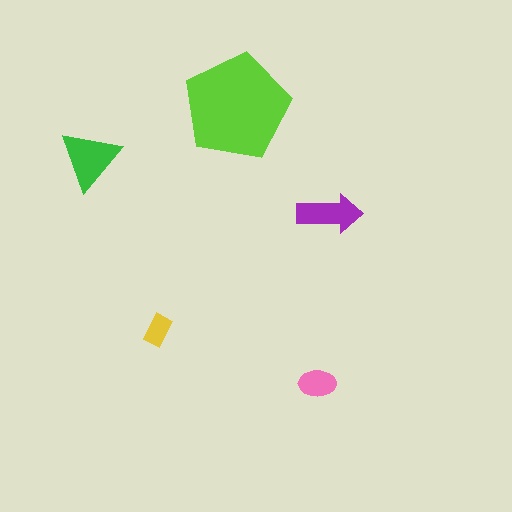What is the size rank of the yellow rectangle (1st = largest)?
5th.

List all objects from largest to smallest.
The lime pentagon, the green triangle, the purple arrow, the pink ellipse, the yellow rectangle.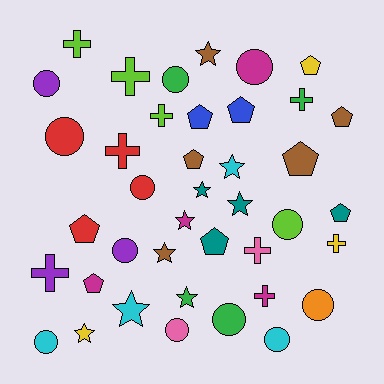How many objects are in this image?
There are 40 objects.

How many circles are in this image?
There are 12 circles.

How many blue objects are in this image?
There are 2 blue objects.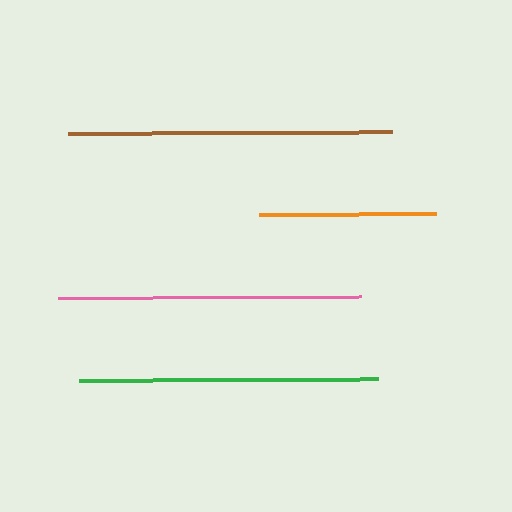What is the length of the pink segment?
The pink segment is approximately 303 pixels long.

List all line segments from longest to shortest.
From longest to shortest: brown, pink, green, orange.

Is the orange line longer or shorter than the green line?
The green line is longer than the orange line.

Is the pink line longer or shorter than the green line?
The pink line is longer than the green line.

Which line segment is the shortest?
The orange line is the shortest at approximately 177 pixels.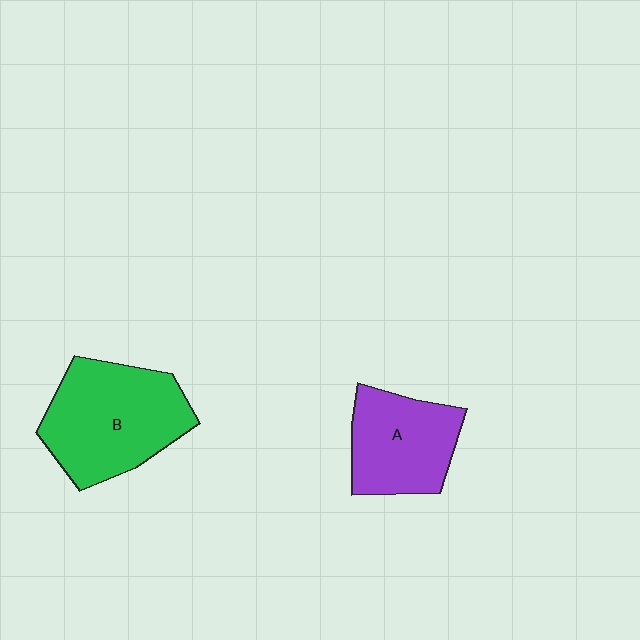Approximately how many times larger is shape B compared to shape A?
Approximately 1.4 times.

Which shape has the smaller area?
Shape A (purple).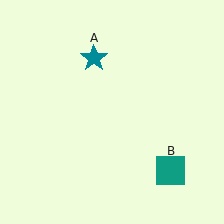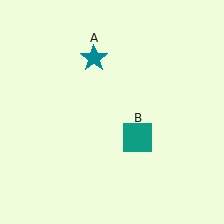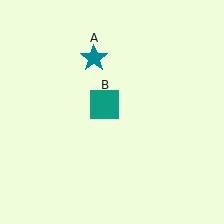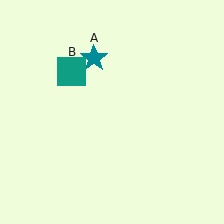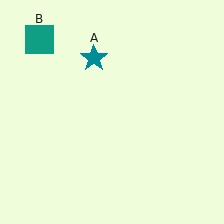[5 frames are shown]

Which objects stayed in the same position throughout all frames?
Teal star (object A) remained stationary.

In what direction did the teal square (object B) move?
The teal square (object B) moved up and to the left.